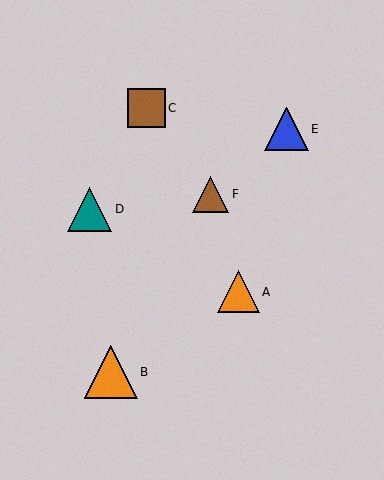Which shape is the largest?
The orange triangle (labeled B) is the largest.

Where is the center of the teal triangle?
The center of the teal triangle is at (90, 209).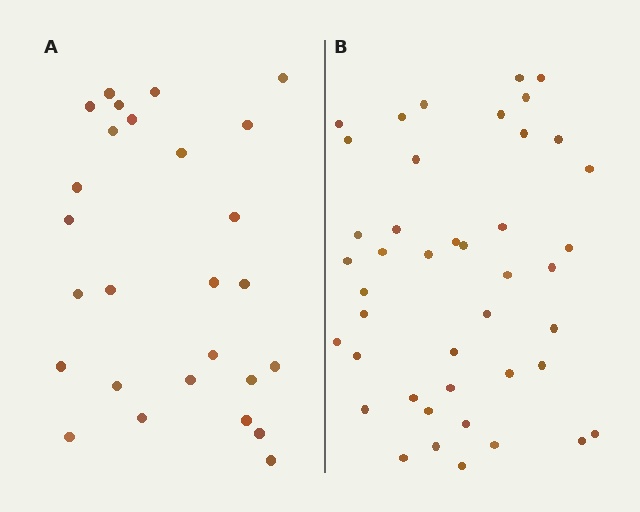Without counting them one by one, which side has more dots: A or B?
Region B (the right region) has more dots.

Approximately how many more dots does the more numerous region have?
Region B has approximately 15 more dots than region A.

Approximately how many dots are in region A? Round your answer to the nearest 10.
About 30 dots. (The exact count is 27, which rounds to 30.)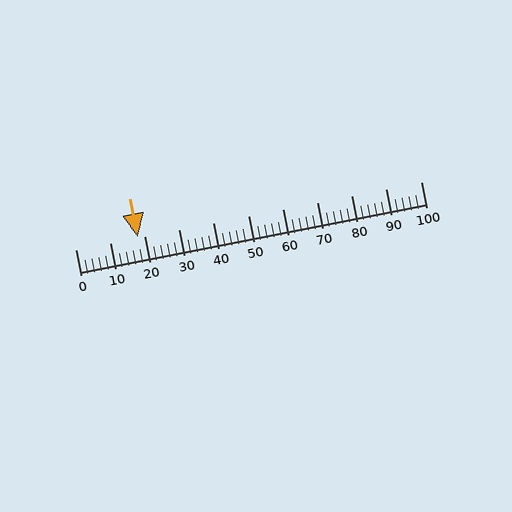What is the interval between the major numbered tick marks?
The major tick marks are spaced 10 units apart.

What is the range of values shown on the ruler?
The ruler shows values from 0 to 100.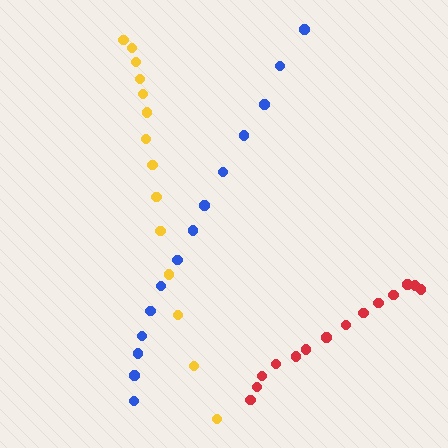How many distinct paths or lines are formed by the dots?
There are 3 distinct paths.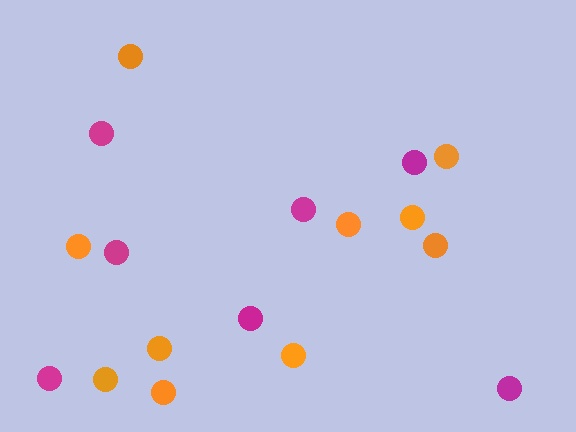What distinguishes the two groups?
There are 2 groups: one group of orange circles (10) and one group of magenta circles (7).